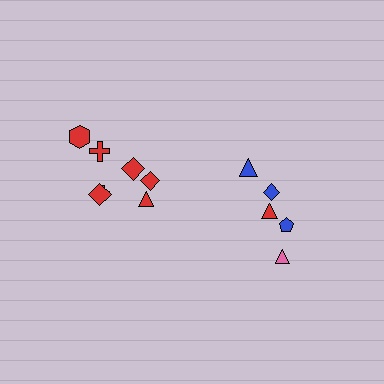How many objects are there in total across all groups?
There are 12 objects.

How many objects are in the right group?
There are 5 objects.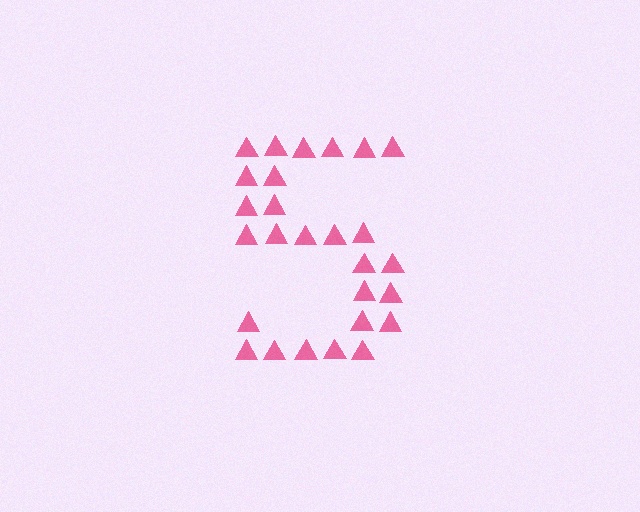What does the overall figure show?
The overall figure shows the digit 5.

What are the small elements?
The small elements are triangles.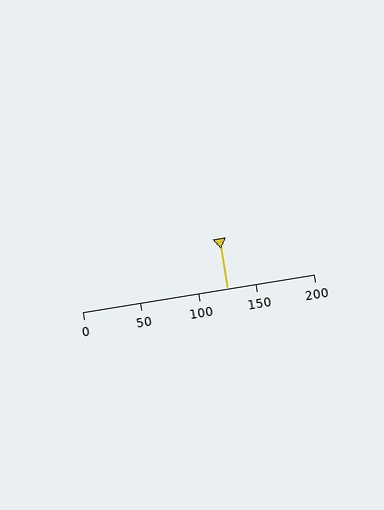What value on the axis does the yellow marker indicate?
The marker indicates approximately 125.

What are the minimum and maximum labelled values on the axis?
The axis runs from 0 to 200.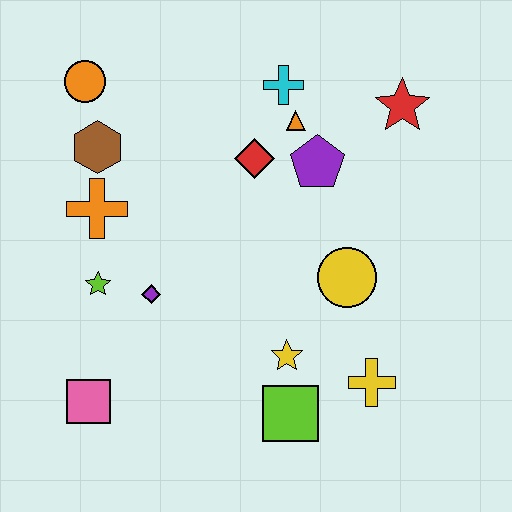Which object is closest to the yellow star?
The lime square is closest to the yellow star.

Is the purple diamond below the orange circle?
Yes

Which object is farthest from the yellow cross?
The orange circle is farthest from the yellow cross.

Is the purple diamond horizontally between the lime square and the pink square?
Yes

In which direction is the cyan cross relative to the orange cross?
The cyan cross is to the right of the orange cross.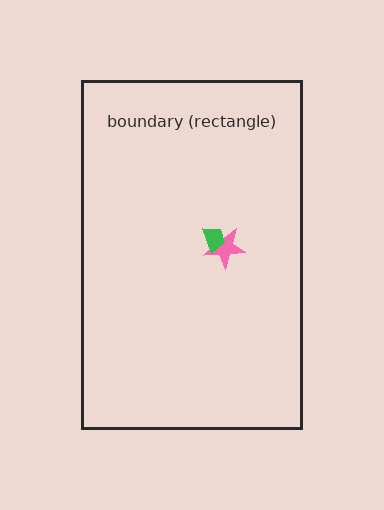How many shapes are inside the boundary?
2 inside, 0 outside.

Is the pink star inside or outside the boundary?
Inside.